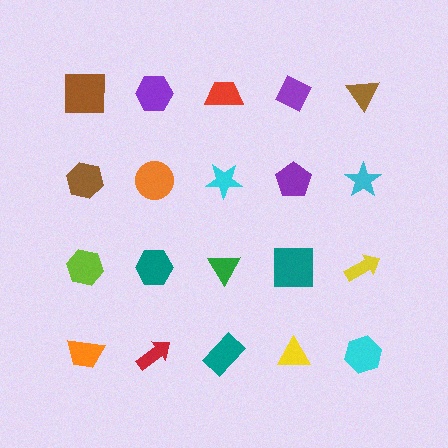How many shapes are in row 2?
5 shapes.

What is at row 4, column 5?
A cyan hexagon.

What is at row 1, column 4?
A purple diamond.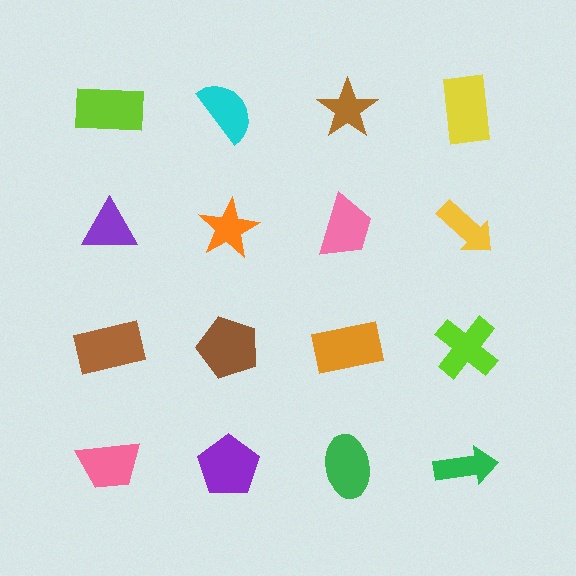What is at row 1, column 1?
A lime rectangle.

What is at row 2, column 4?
A yellow arrow.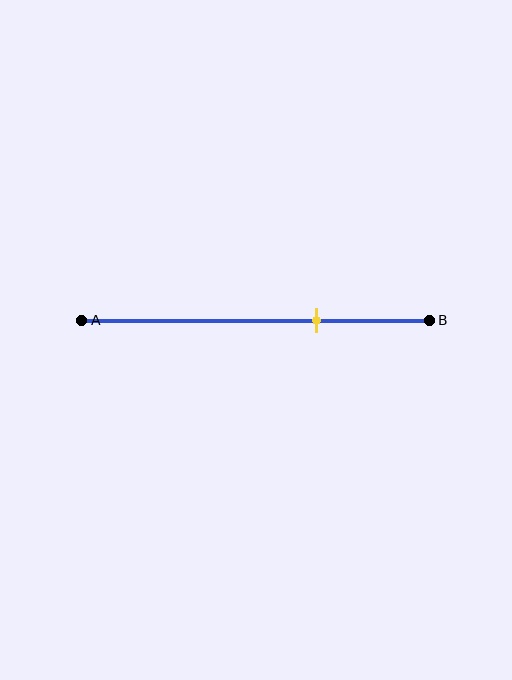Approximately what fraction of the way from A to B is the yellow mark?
The yellow mark is approximately 70% of the way from A to B.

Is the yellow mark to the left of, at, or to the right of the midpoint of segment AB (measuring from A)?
The yellow mark is to the right of the midpoint of segment AB.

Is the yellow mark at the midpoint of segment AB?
No, the mark is at about 70% from A, not at the 50% midpoint.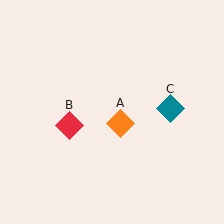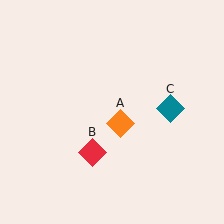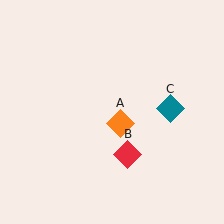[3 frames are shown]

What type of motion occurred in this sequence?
The red diamond (object B) rotated counterclockwise around the center of the scene.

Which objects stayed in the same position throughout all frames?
Orange diamond (object A) and teal diamond (object C) remained stationary.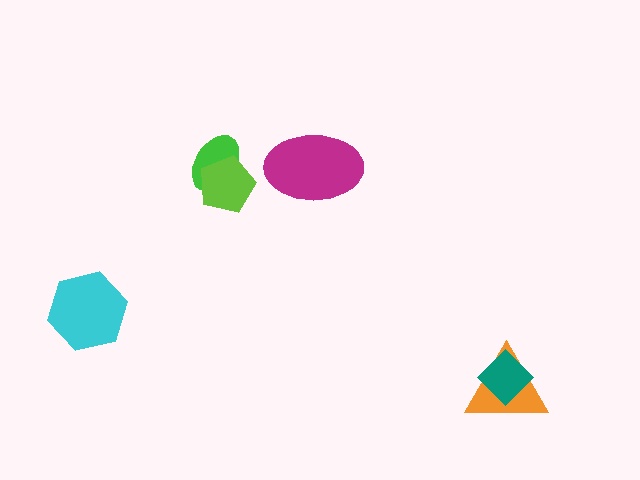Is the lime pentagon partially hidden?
No, no other shape covers it.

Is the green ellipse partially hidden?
Yes, it is partially covered by another shape.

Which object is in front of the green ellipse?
The lime pentagon is in front of the green ellipse.